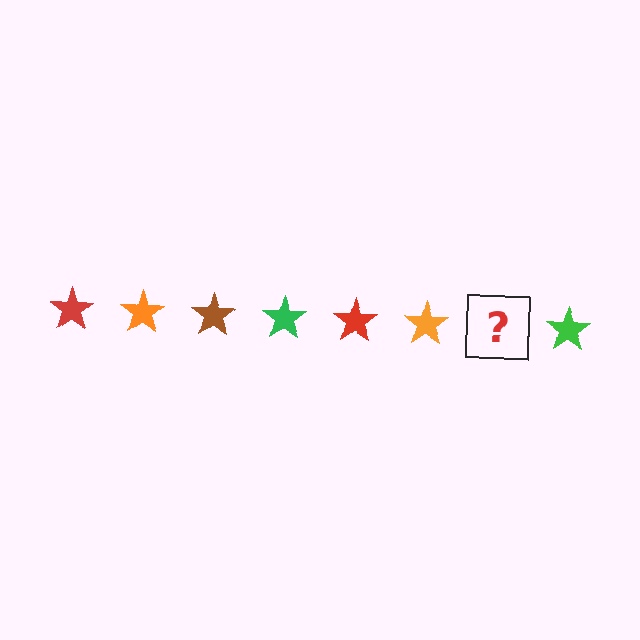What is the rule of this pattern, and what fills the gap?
The rule is that the pattern cycles through red, orange, brown, green stars. The gap should be filled with a brown star.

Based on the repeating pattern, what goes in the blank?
The blank should be a brown star.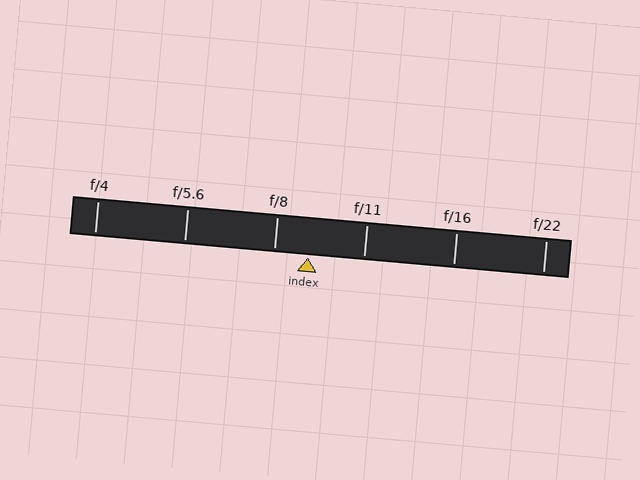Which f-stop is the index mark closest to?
The index mark is closest to f/8.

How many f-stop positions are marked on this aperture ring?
There are 6 f-stop positions marked.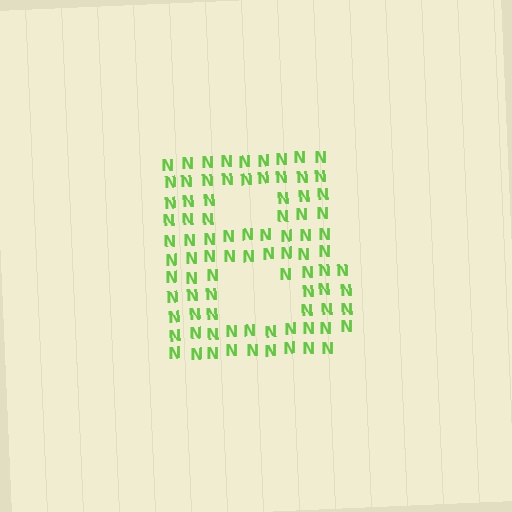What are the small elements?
The small elements are letter N's.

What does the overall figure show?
The overall figure shows the letter B.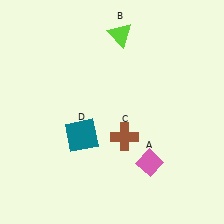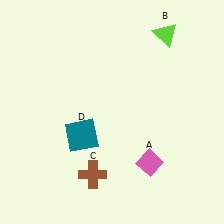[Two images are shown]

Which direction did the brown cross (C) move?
The brown cross (C) moved down.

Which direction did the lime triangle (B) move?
The lime triangle (B) moved right.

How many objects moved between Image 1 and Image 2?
2 objects moved between the two images.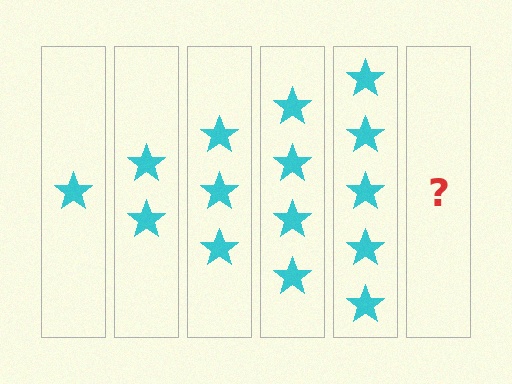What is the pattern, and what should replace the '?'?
The pattern is that each step adds one more star. The '?' should be 6 stars.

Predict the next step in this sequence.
The next step is 6 stars.